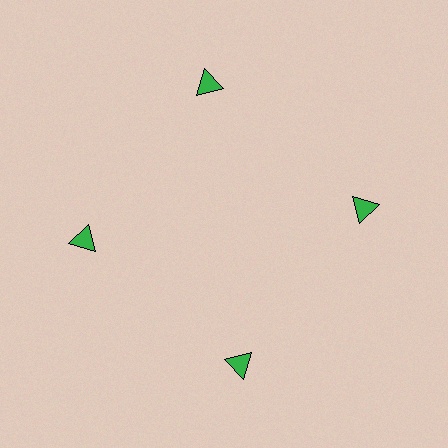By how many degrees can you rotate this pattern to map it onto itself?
The pattern maps onto itself every 90 degrees of rotation.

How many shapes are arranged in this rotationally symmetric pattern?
There are 4 shapes, arranged in 4 groups of 1.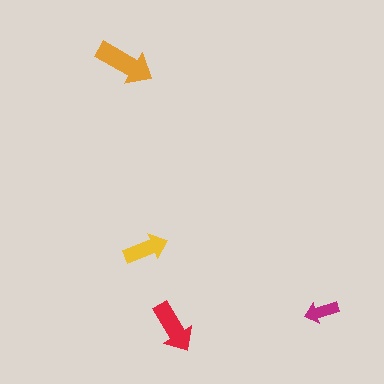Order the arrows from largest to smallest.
the orange one, the red one, the yellow one, the magenta one.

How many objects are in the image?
There are 4 objects in the image.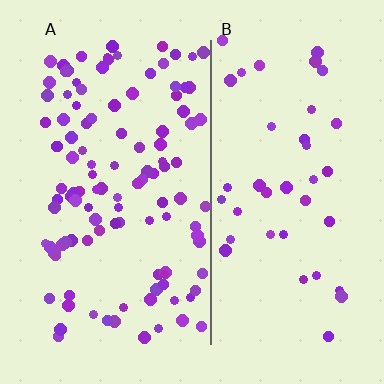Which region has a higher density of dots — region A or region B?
A (the left).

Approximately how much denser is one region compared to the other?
Approximately 2.8× — region A over region B.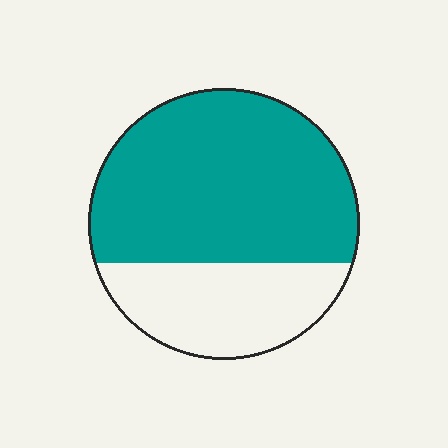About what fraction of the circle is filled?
About two thirds (2/3).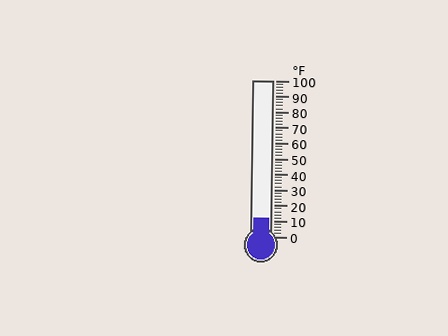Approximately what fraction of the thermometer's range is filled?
The thermometer is filled to approximately 10% of its range.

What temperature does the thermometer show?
The thermometer shows approximately 12°F.